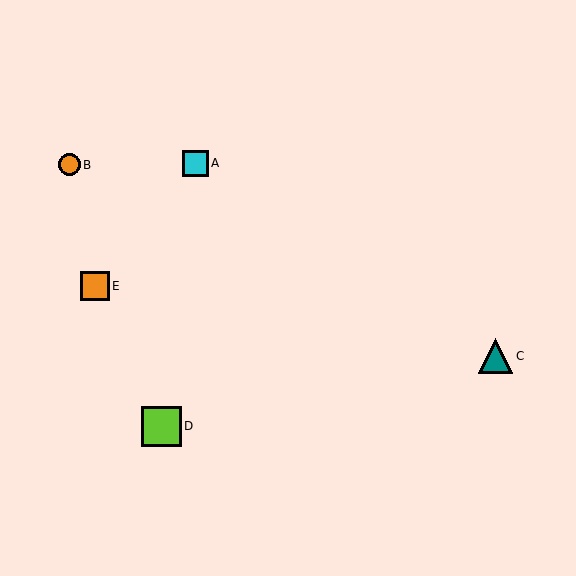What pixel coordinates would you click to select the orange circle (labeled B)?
Click at (69, 165) to select the orange circle B.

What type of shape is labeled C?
Shape C is a teal triangle.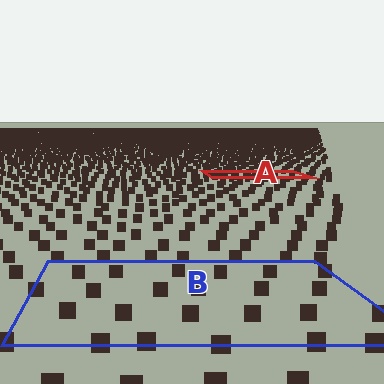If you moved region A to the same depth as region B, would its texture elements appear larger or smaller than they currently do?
They would appear larger. At a closer depth, the same texture elements are projected at a bigger on-screen size.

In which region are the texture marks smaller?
The texture marks are smaller in region A, because it is farther away.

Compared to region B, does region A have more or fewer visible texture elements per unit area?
Region A has more texture elements per unit area — they are packed more densely because it is farther away.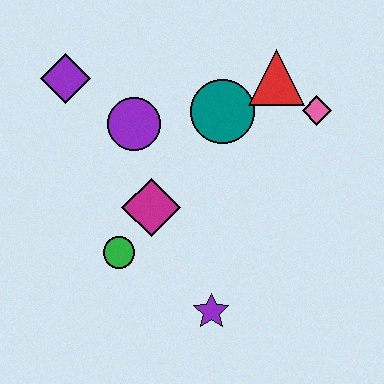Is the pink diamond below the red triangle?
Yes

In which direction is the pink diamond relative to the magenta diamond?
The pink diamond is to the right of the magenta diamond.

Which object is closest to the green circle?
The magenta diamond is closest to the green circle.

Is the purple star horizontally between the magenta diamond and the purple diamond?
No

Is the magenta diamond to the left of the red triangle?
Yes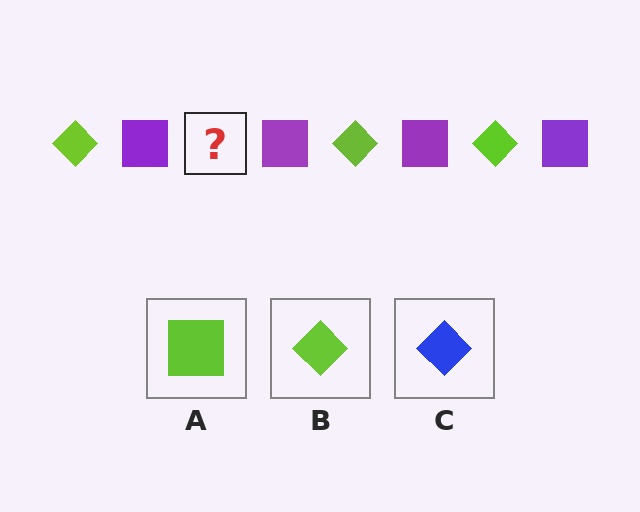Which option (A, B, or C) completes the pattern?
B.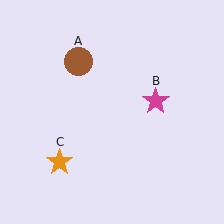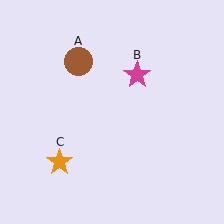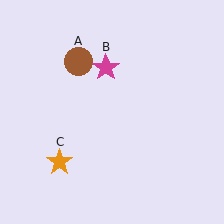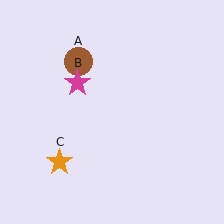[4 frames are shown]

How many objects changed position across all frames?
1 object changed position: magenta star (object B).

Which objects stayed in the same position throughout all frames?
Brown circle (object A) and orange star (object C) remained stationary.